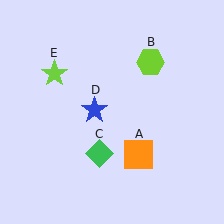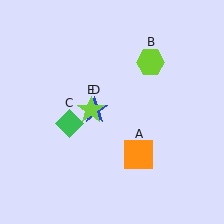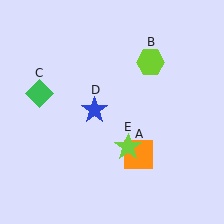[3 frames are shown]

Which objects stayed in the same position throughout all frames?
Orange square (object A) and lime hexagon (object B) and blue star (object D) remained stationary.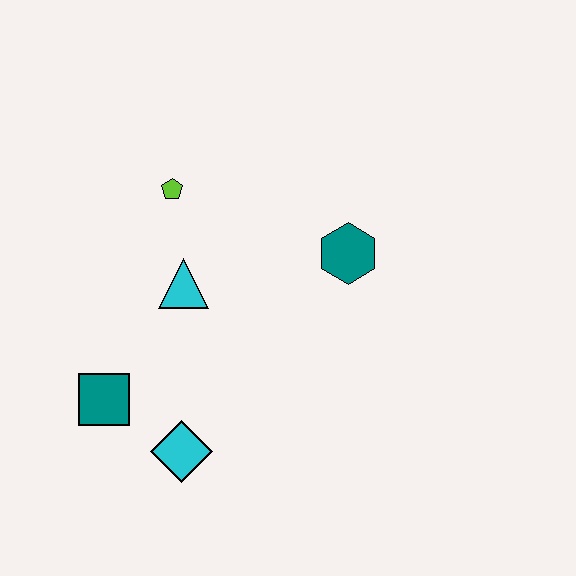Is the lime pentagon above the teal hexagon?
Yes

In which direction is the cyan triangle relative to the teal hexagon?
The cyan triangle is to the left of the teal hexagon.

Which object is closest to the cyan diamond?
The teal square is closest to the cyan diamond.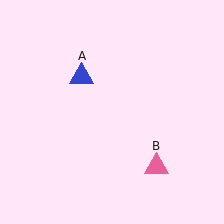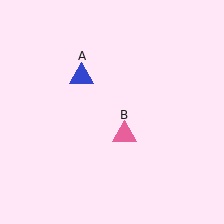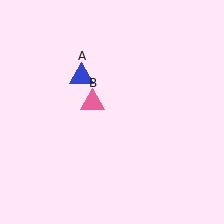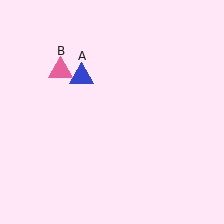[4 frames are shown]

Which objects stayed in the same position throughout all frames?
Blue triangle (object A) remained stationary.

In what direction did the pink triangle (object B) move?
The pink triangle (object B) moved up and to the left.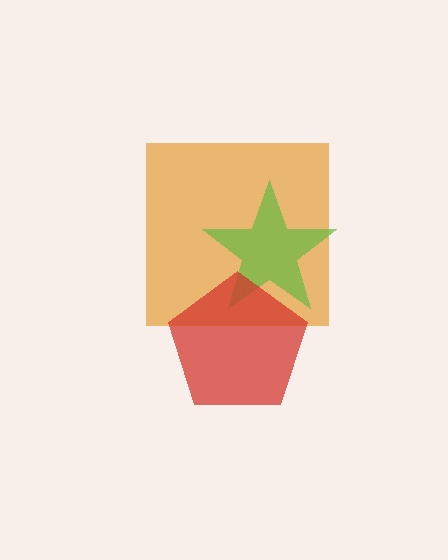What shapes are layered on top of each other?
The layered shapes are: an orange square, a lime star, a red pentagon.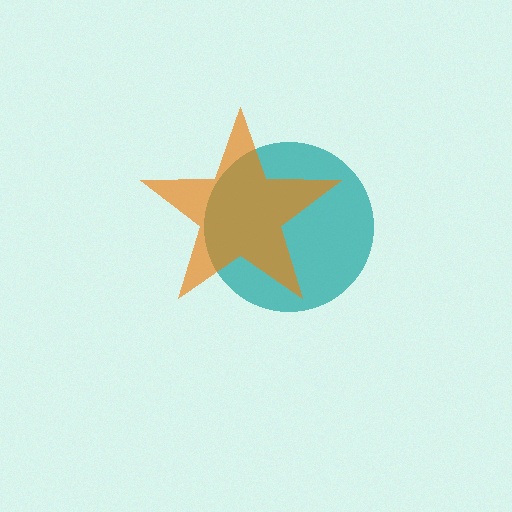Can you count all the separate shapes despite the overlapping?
Yes, there are 2 separate shapes.